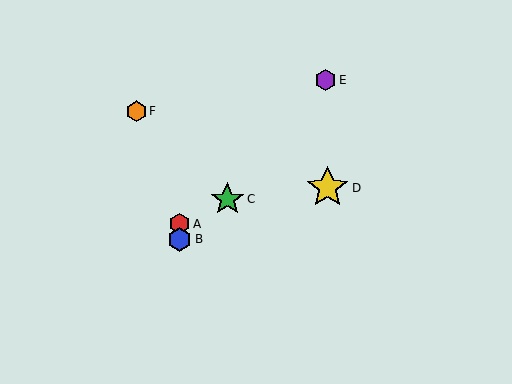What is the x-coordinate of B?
Object B is at x≈180.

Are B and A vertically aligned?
Yes, both are at x≈180.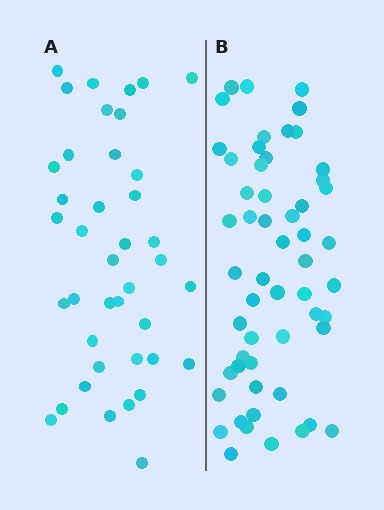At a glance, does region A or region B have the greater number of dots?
Region B (the right region) has more dots.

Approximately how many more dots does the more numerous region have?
Region B has approximately 15 more dots than region A.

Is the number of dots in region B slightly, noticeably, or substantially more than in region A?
Region B has noticeably more, but not dramatically so. The ratio is roughly 1.4 to 1.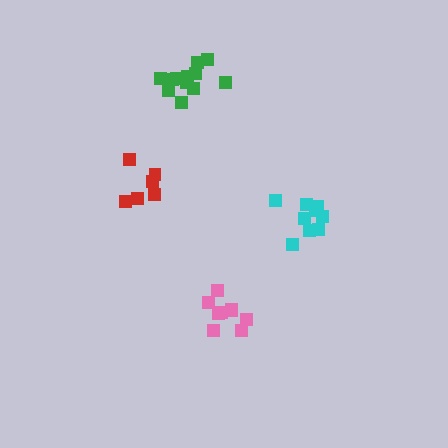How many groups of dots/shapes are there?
There are 4 groups.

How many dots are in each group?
Group 1: 9 dots, Group 2: 6 dots, Group 3: 12 dots, Group 4: 10 dots (37 total).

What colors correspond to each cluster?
The clusters are colored: pink, red, green, cyan.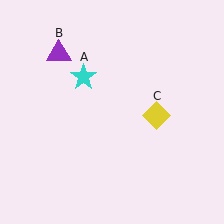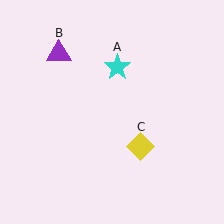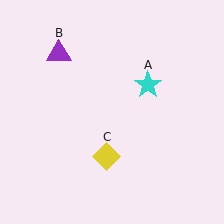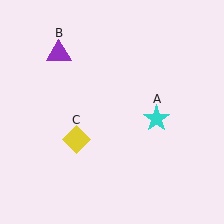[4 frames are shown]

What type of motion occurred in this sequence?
The cyan star (object A), yellow diamond (object C) rotated clockwise around the center of the scene.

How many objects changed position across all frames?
2 objects changed position: cyan star (object A), yellow diamond (object C).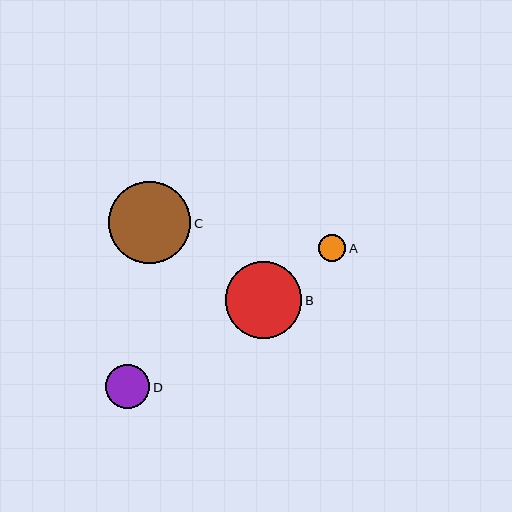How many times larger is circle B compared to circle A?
Circle B is approximately 2.8 times the size of circle A.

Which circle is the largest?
Circle C is the largest with a size of approximately 82 pixels.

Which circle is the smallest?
Circle A is the smallest with a size of approximately 27 pixels.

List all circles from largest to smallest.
From largest to smallest: C, B, D, A.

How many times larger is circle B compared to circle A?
Circle B is approximately 2.8 times the size of circle A.